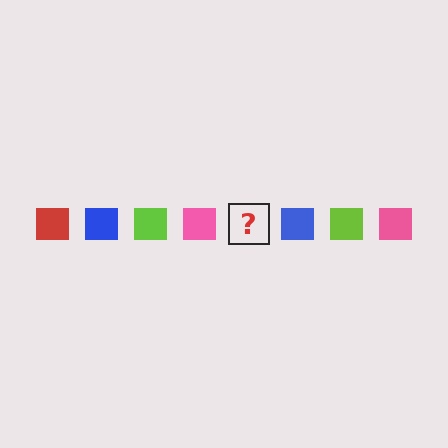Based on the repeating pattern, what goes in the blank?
The blank should be a red square.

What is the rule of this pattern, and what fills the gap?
The rule is that the pattern cycles through red, blue, lime, pink squares. The gap should be filled with a red square.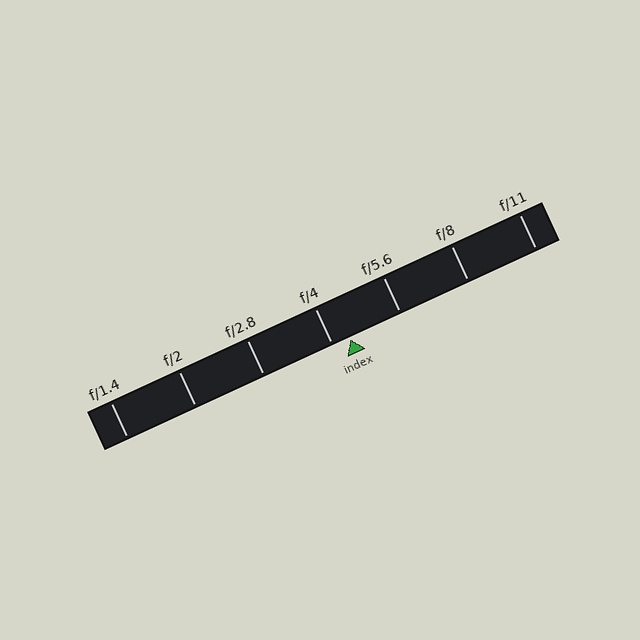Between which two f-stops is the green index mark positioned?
The index mark is between f/4 and f/5.6.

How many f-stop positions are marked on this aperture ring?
There are 7 f-stop positions marked.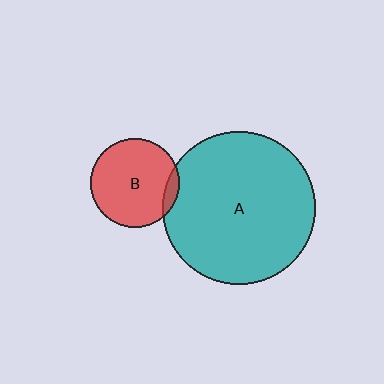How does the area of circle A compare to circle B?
Approximately 3.0 times.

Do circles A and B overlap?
Yes.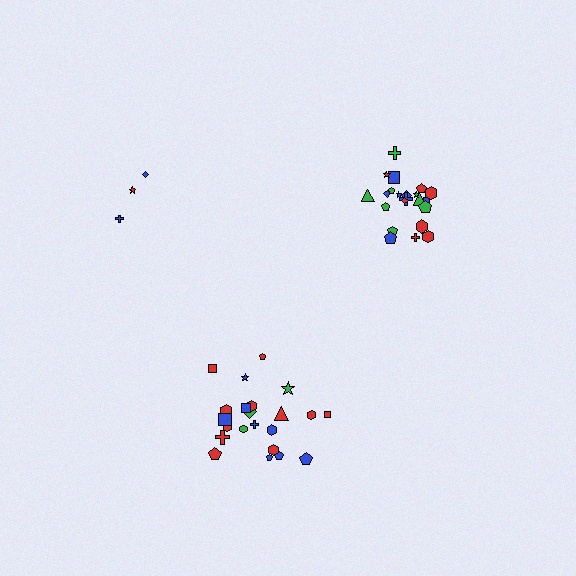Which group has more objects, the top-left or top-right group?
The top-right group.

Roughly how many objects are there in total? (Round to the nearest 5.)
Roughly 45 objects in total.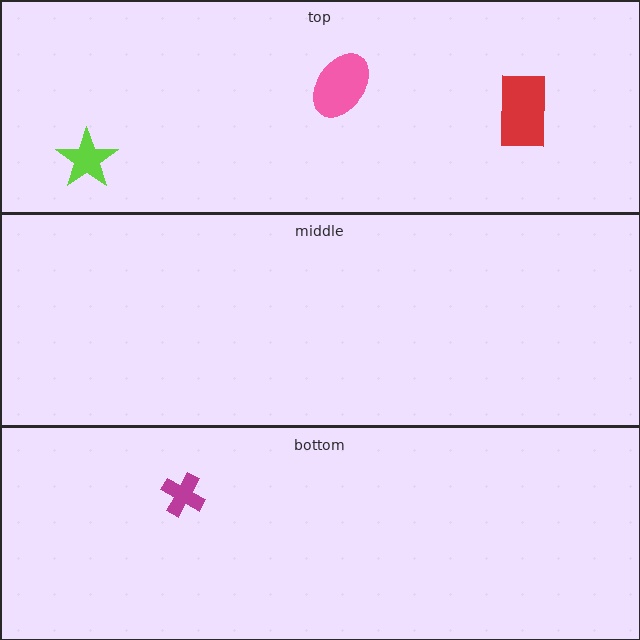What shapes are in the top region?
The red rectangle, the lime star, the pink ellipse.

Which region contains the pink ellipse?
The top region.